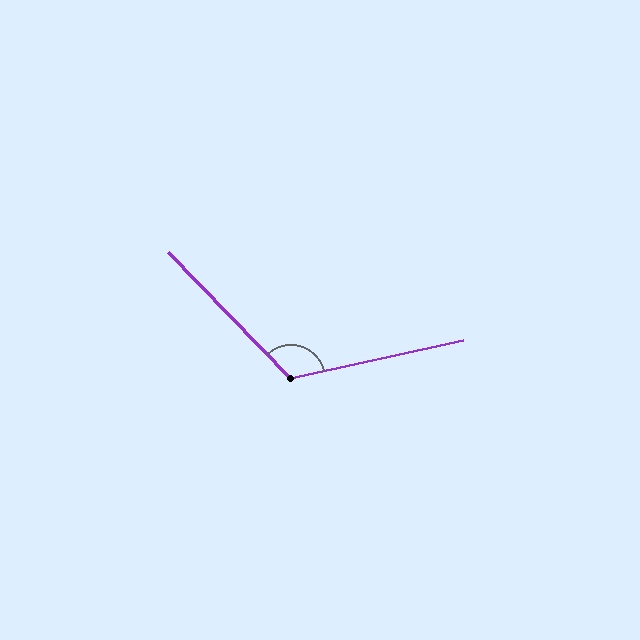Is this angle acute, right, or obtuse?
It is obtuse.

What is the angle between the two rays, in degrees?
Approximately 122 degrees.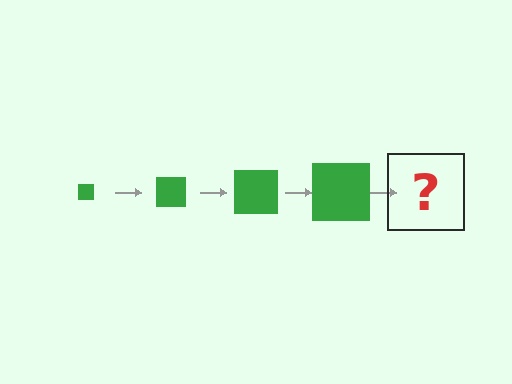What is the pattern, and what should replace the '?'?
The pattern is that the square gets progressively larger each step. The '?' should be a green square, larger than the previous one.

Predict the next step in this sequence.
The next step is a green square, larger than the previous one.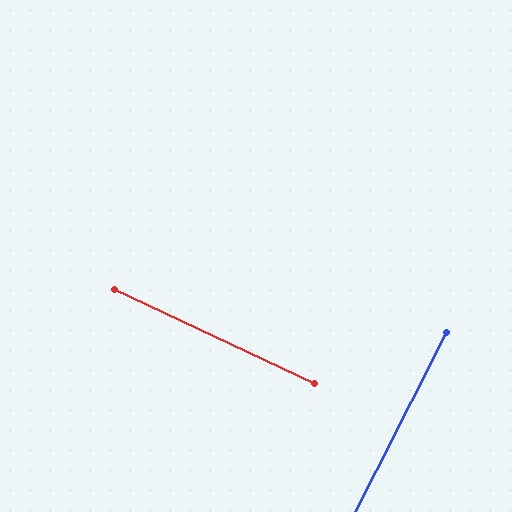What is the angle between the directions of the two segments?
Approximately 88 degrees.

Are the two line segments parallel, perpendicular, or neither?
Perpendicular — they meet at approximately 88°.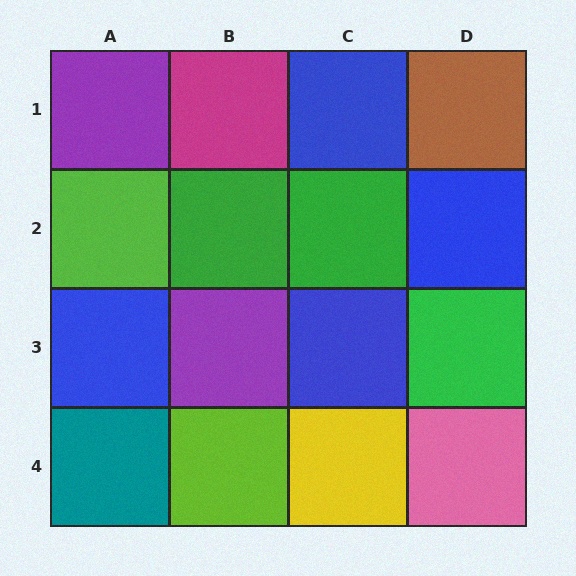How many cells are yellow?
1 cell is yellow.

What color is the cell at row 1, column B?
Magenta.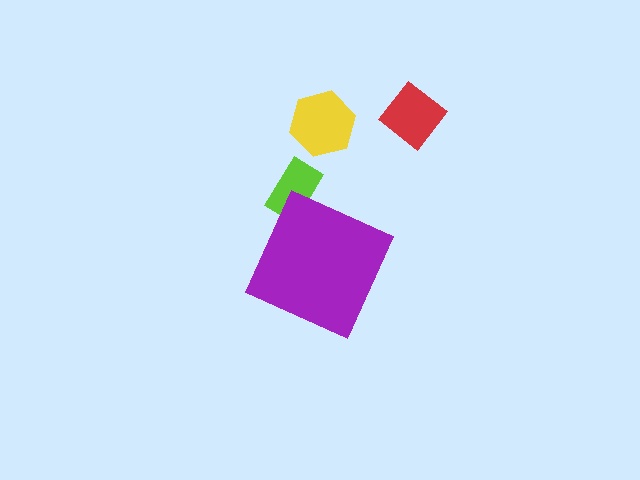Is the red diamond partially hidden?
No, the red diamond is fully visible.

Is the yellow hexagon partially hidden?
No, the yellow hexagon is fully visible.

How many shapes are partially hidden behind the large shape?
1 shape is partially hidden.